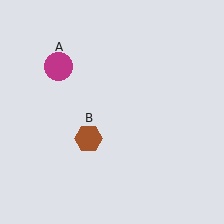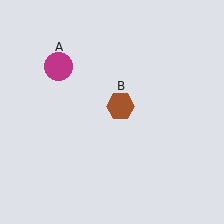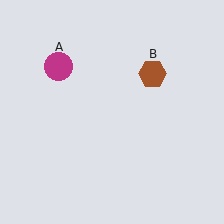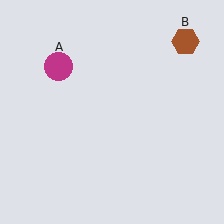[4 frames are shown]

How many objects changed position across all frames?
1 object changed position: brown hexagon (object B).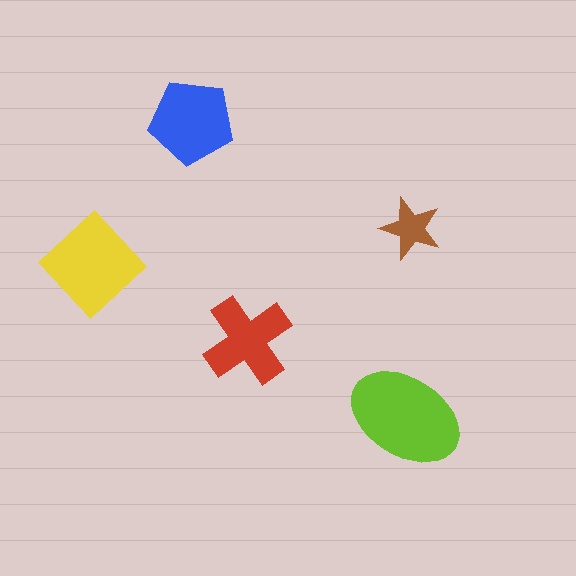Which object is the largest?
The lime ellipse.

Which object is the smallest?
The brown star.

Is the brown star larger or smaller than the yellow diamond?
Smaller.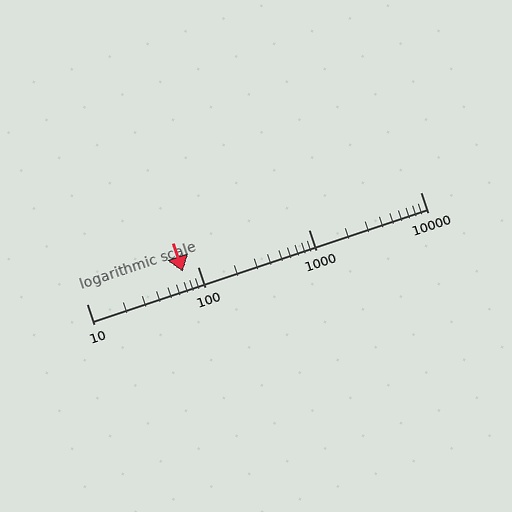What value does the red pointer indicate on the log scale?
The pointer indicates approximately 73.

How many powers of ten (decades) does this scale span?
The scale spans 3 decades, from 10 to 10000.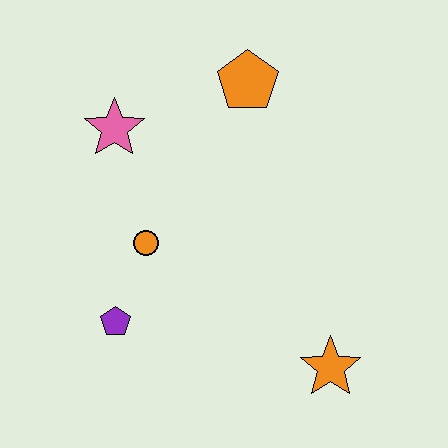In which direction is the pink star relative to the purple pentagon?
The pink star is above the purple pentagon.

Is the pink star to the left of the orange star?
Yes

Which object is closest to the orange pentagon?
The pink star is closest to the orange pentagon.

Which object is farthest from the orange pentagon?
The orange star is farthest from the orange pentagon.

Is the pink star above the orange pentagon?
No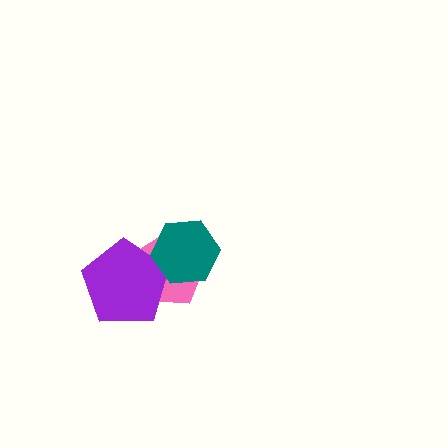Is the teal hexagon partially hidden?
No, no other shape covers it.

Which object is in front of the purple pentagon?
The teal hexagon is in front of the purple pentagon.